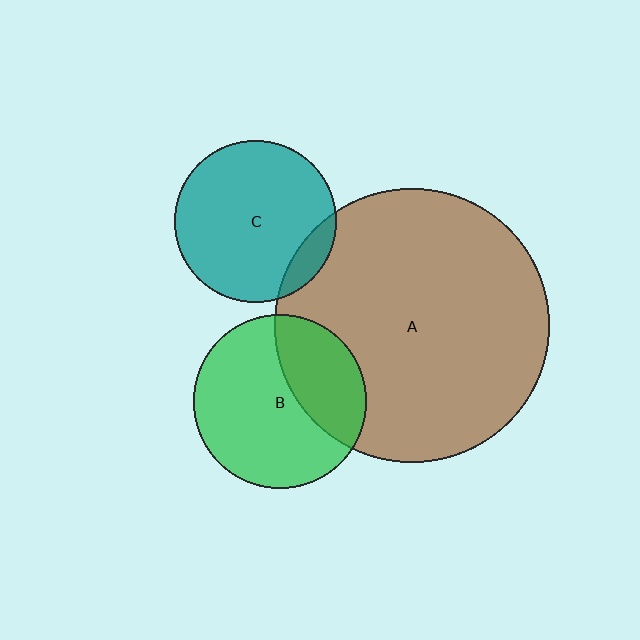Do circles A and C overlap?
Yes.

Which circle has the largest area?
Circle A (brown).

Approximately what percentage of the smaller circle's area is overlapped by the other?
Approximately 10%.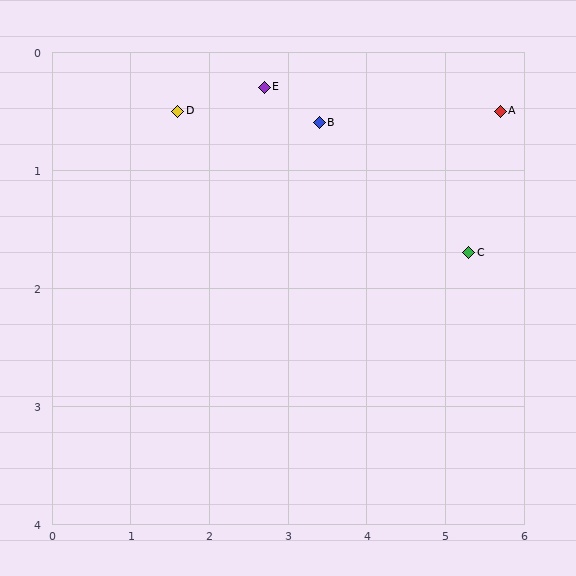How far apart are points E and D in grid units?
Points E and D are about 1.1 grid units apart.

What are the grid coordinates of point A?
Point A is at approximately (5.7, 0.5).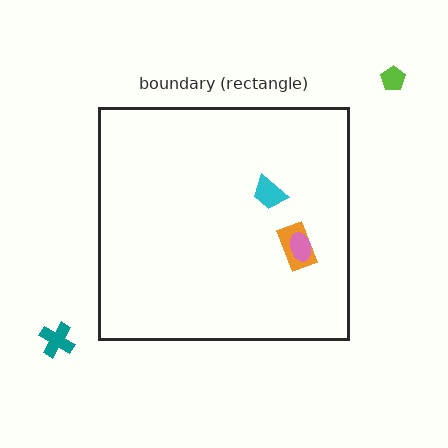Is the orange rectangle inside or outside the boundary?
Inside.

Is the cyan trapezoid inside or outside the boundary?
Inside.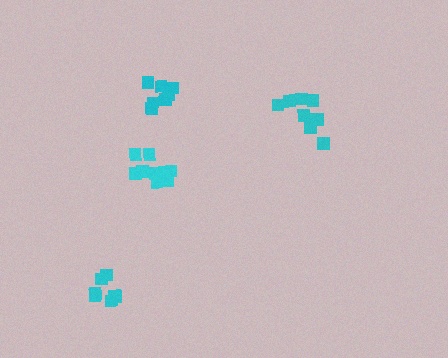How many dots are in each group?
Group 1: 8 dots, Group 2: 7 dots, Group 3: 11 dots, Group 4: 7 dots (33 total).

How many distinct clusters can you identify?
There are 4 distinct clusters.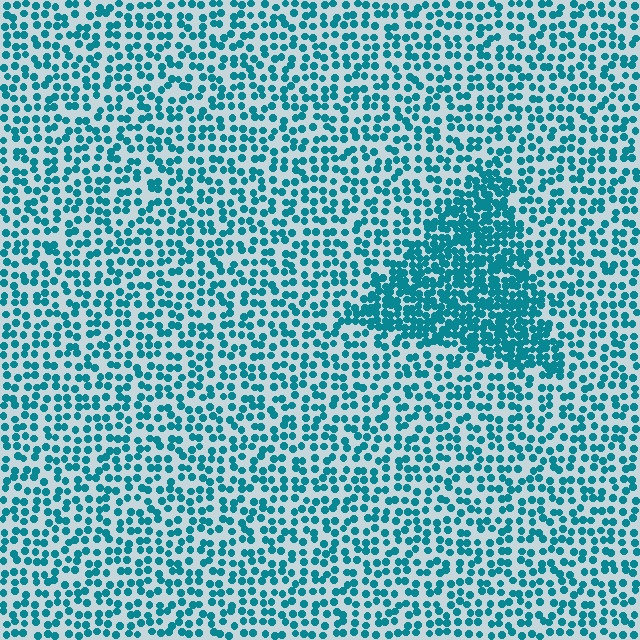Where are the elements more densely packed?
The elements are more densely packed inside the triangle boundary.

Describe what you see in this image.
The image contains small teal elements arranged at two different densities. A triangle-shaped region is visible where the elements are more densely packed than the surrounding area.